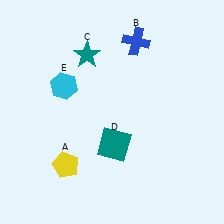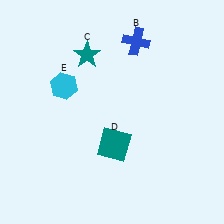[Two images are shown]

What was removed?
The yellow pentagon (A) was removed in Image 2.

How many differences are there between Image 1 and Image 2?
There is 1 difference between the two images.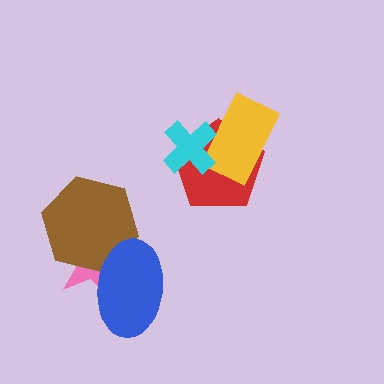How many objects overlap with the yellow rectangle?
2 objects overlap with the yellow rectangle.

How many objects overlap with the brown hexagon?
2 objects overlap with the brown hexagon.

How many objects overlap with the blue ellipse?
2 objects overlap with the blue ellipse.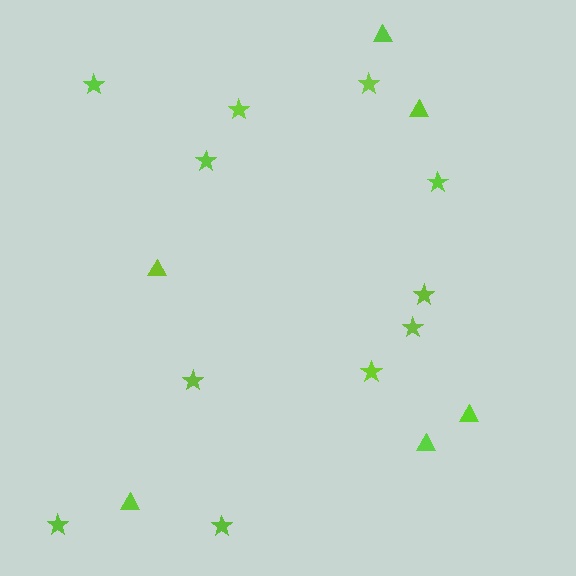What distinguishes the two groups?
There are 2 groups: one group of triangles (6) and one group of stars (11).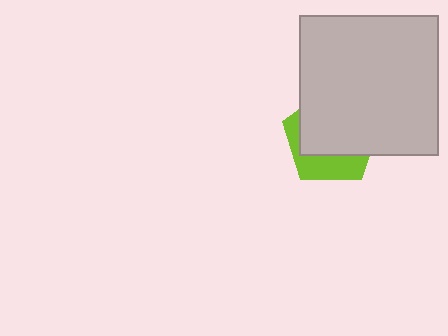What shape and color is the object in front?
The object in front is a light gray square.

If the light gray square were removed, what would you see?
You would see the complete lime pentagon.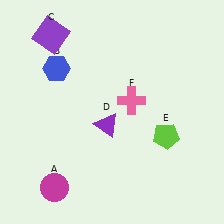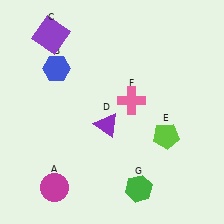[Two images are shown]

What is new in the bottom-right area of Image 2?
A green hexagon (G) was added in the bottom-right area of Image 2.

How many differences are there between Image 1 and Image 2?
There is 1 difference between the two images.